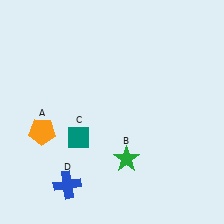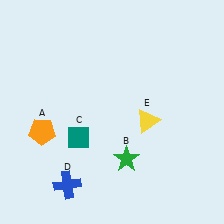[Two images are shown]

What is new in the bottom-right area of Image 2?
A yellow triangle (E) was added in the bottom-right area of Image 2.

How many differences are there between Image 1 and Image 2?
There is 1 difference between the two images.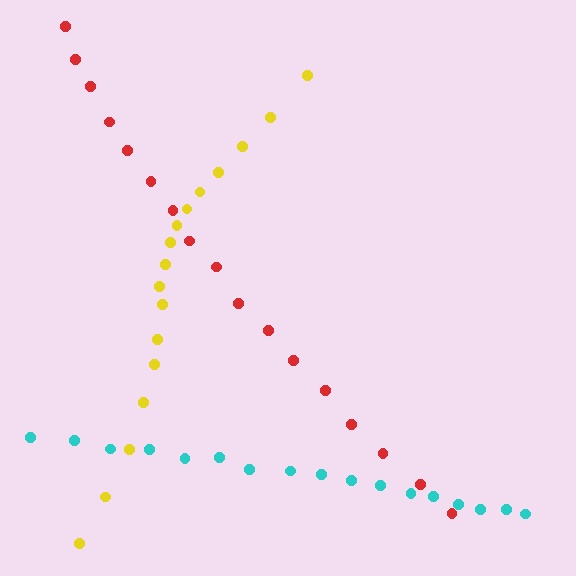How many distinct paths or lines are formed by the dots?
There are 3 distinct paths.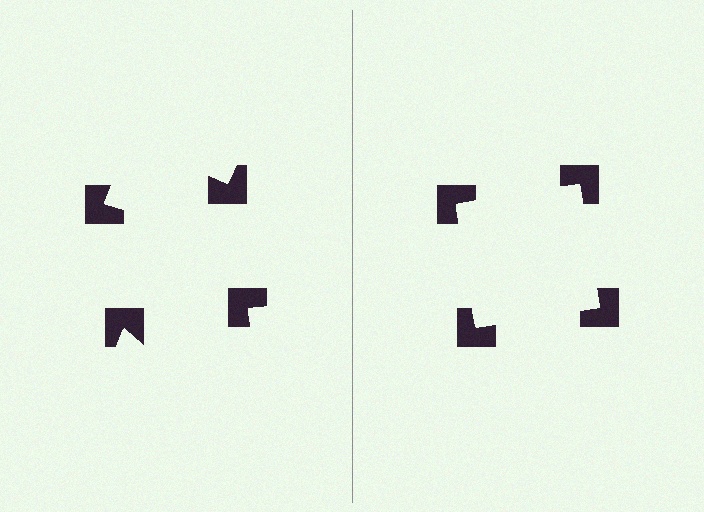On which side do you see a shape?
An illusory square appears on the right side. On the left side the wedge cuts are rotated, so no coherent shape forms.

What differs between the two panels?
The notched squares are positioned identically on both sides; only the wedge orientations differ. On the right they align to a square; on the left they are misaligned.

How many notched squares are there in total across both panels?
8 — 4 on each side.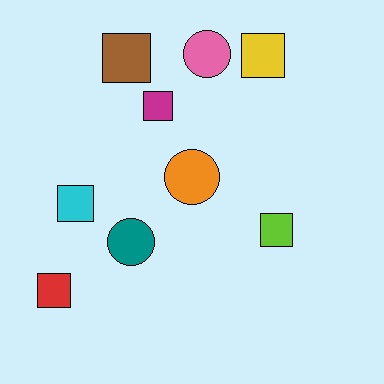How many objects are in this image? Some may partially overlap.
There are 9 objects.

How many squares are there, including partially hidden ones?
There are 6 squares.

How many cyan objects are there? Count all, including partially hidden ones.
There is 1 cyan object.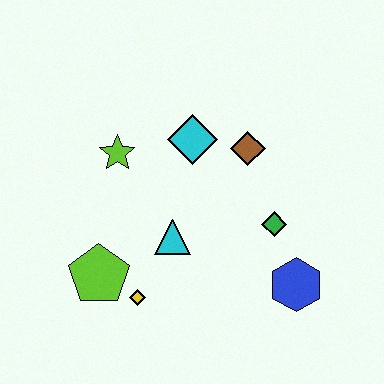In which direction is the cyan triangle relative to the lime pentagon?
The cyan triangle is to the right of the lime pentagon.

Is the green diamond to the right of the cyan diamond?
Yes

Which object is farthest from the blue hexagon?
The lime star is farthest from the blue hexagon.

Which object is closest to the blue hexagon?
The green diamond is closest to the blue hexagon.